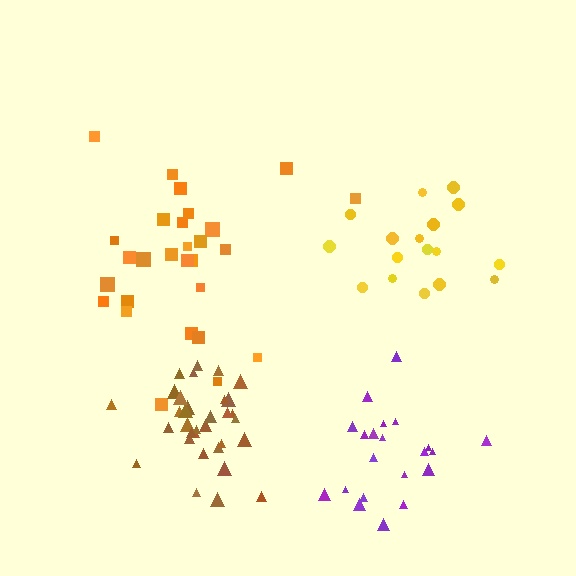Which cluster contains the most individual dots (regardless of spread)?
Brown (33).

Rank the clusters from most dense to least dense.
brown, purple, orange, yellow.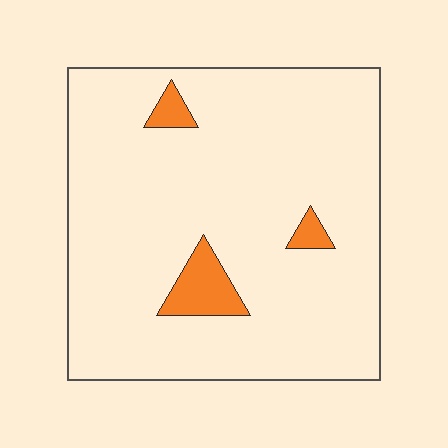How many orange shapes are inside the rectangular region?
3.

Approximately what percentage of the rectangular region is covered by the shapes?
Approximately 5%.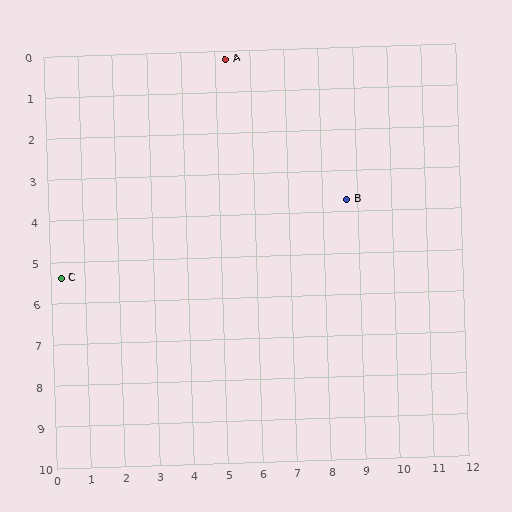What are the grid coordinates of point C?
Point C is at approximately (0.3, 5.4).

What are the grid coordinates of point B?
Point B is at approximately (8.7, 3.7).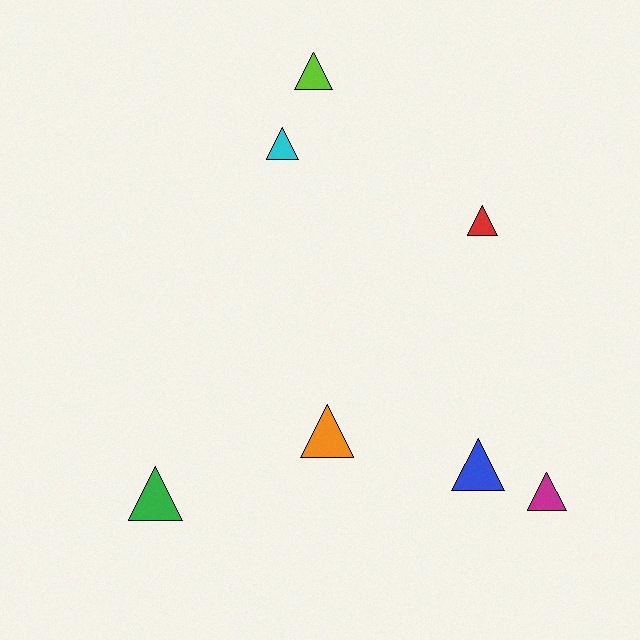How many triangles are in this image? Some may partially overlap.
There are 7 triangles.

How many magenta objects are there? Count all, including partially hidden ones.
There is 1 magenta object.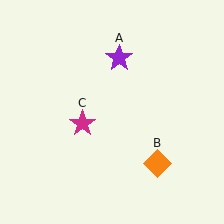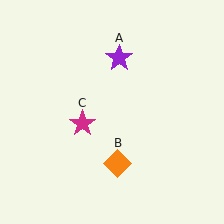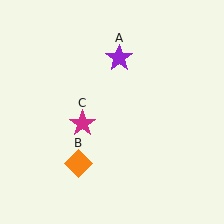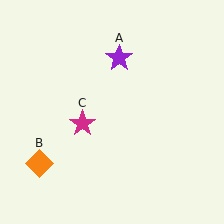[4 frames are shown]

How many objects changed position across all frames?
1 object changed position: orange diamond (object B).